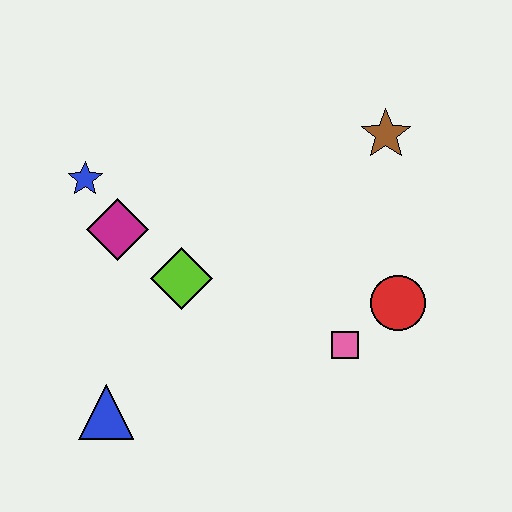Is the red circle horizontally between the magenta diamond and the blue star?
No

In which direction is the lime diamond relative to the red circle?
The lime diamond is to the left of the red circle.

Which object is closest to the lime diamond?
The magenta diamond is closest to the lime diamond.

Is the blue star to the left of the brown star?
Yes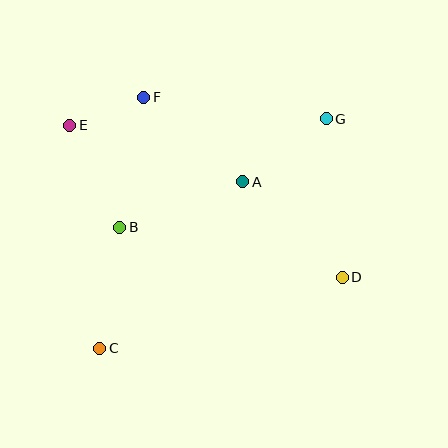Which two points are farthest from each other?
Points C and G are farthest from each other.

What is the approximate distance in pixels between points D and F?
The distance between D and F is approximately 268 pixels.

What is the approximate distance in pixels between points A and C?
The distance between A and C is approximately 220 pixels.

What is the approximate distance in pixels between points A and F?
The distance between A and F is approximately 130 pixels.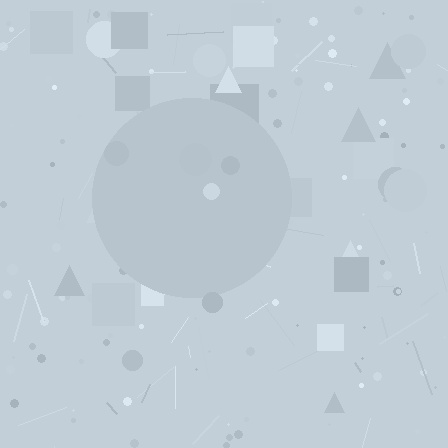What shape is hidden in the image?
A circle is hidden in the image.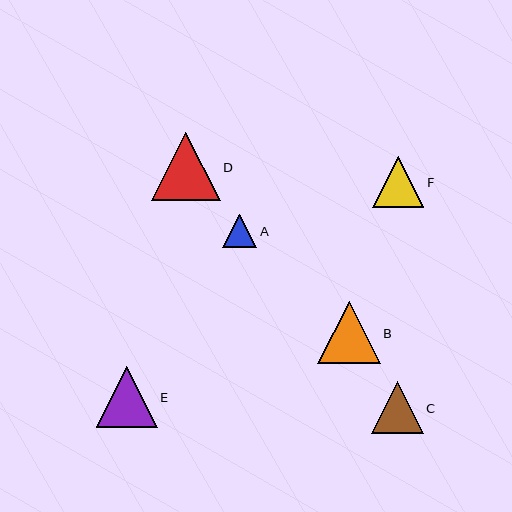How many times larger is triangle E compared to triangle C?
Triangle E is approximately 1.2 times the size of triangle C.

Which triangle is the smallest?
Triangle A is the smallest with a size of approximately 34 pixels.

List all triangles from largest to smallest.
From largest to smallest: D, B, E, C, F, A.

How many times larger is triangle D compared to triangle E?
Triangle D is approximately 1.1 times the size of triangle E.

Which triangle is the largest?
Triangle D is the largest with a size of approximately 69 pixels.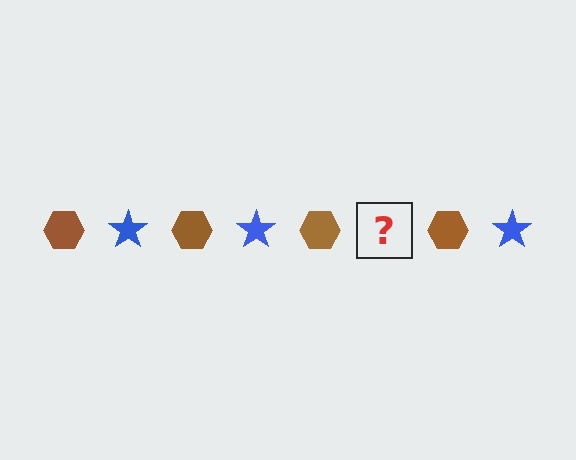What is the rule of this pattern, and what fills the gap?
The rule is that the pattern alternates between brown hexagon and blue star. The gap should be filled with a blue star.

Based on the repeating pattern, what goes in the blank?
The blank should be a blue star.